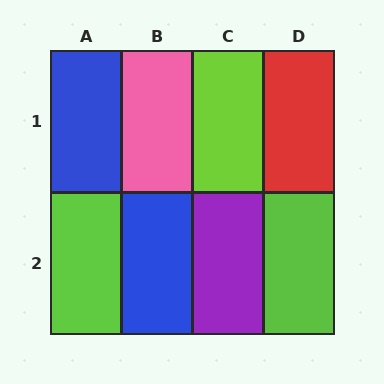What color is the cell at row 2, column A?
Lime.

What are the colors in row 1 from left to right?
Blue, pink, lime, red.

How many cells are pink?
1 cell is pink.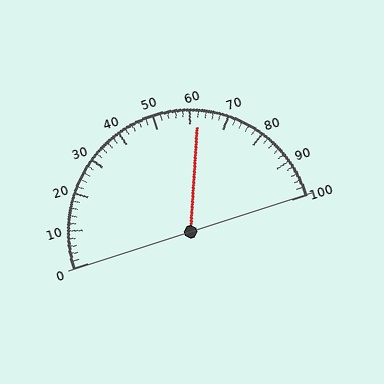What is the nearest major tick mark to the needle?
The nearest major tick mark is 60.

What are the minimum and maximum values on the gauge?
The gauge ranges from 0 to 100.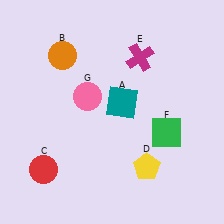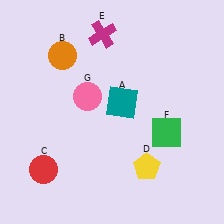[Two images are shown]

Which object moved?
The magenta cross (E) moved left.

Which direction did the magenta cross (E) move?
The magenta cross (E) moved left.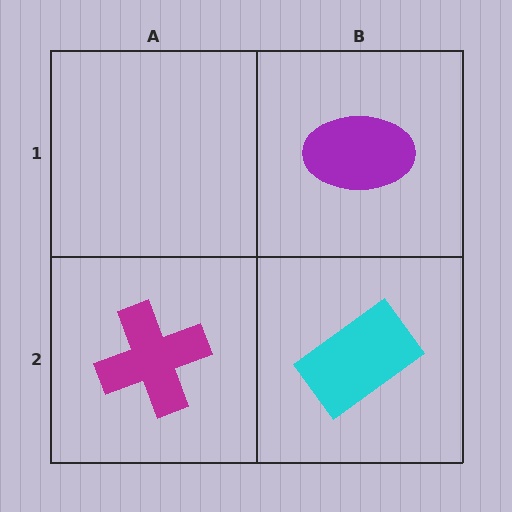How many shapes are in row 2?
2 shapes.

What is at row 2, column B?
A cyan rectangle.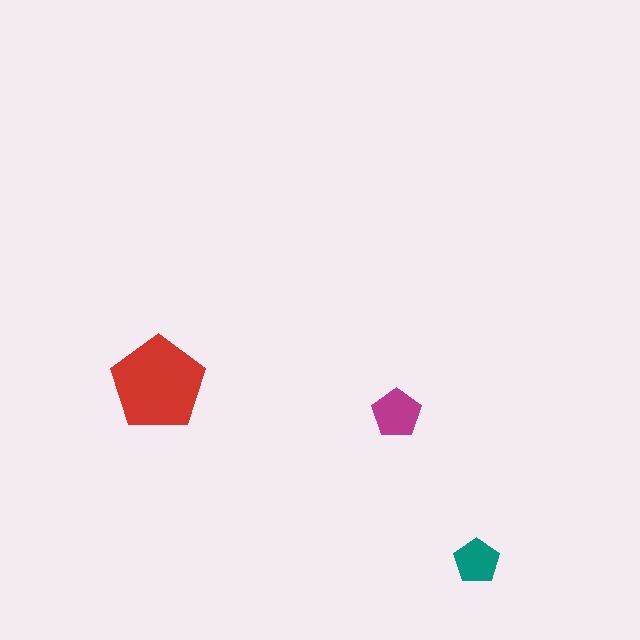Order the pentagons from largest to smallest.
the red one, the magenta one, the teal one.